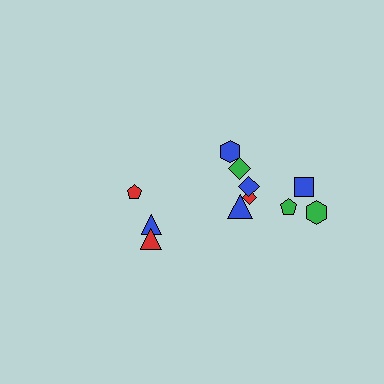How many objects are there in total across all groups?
There are 11 objects.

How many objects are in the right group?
There are 8 objects.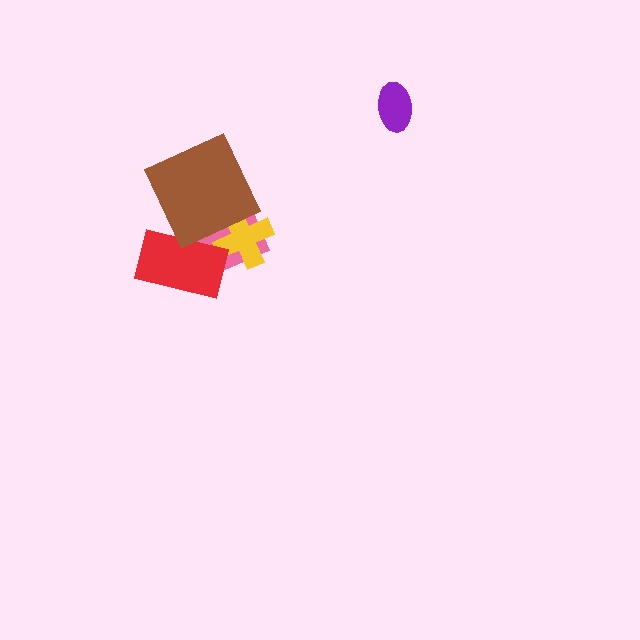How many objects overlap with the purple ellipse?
0 objects overlap with the purple ellipse.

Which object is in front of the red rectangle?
The brown square is in front of the red rectangle.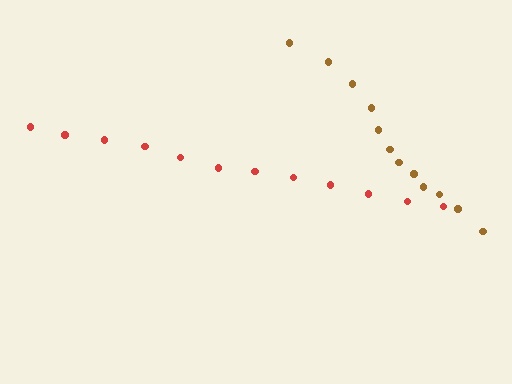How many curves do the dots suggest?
There are 2 distinct paths.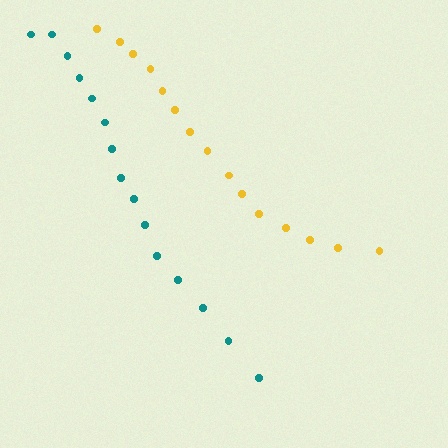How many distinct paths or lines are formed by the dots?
There are 2 distinct paths.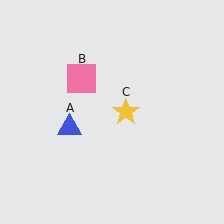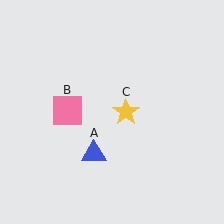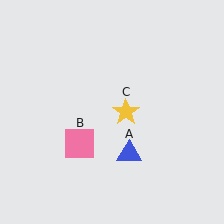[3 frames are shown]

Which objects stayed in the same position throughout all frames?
Yellow star (object C) remained stationary.